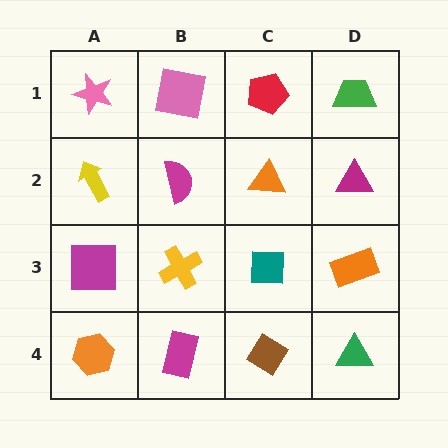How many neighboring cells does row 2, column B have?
4.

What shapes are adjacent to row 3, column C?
An orange triangle (row 2, column C), a brown diamond (row 4, column C), a yellow cross (row 3, column B), an orange rectangle (row 3, column D).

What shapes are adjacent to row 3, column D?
A magenta triangle (row 2, column D), a green triangle (row 4, column D), a teal square (row 3, column C).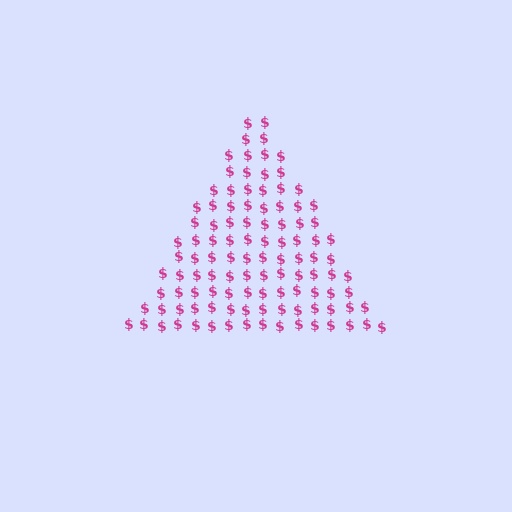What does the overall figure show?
The overall figure shows a triangle.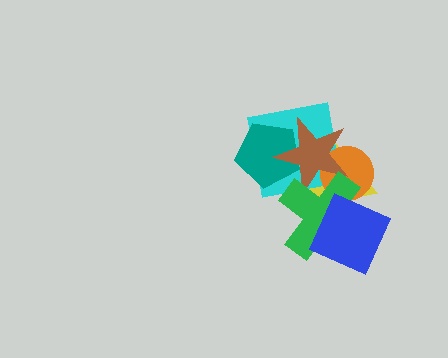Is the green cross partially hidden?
Yes, it is partially covered by another shape.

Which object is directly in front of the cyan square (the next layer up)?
The teal pentagon is directly in front of the cyan square.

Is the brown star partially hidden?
Yes, it is partially covered by another shape.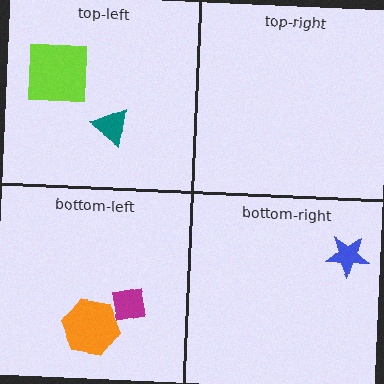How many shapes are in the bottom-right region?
1.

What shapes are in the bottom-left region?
The orange hexagon, the magenta square.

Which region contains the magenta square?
The bottom-left region.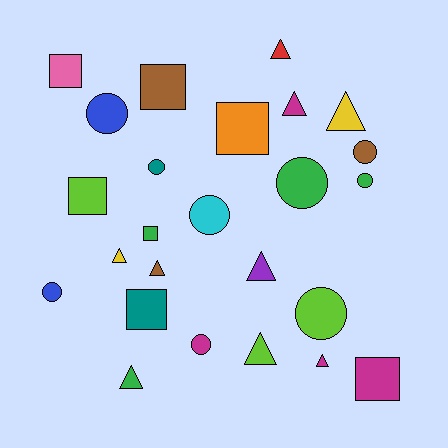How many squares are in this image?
There are 7 squares.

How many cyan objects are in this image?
There is 1 cyan object.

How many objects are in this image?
There are 25 objects.